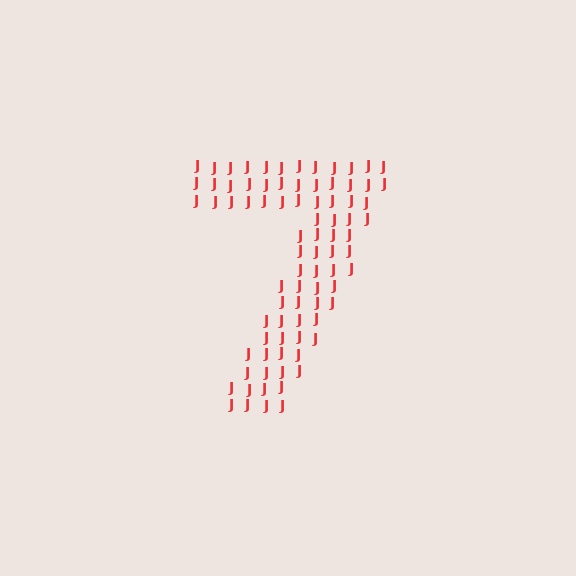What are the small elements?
The small elements are letter J's.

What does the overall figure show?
The overall figure shows the digit 7.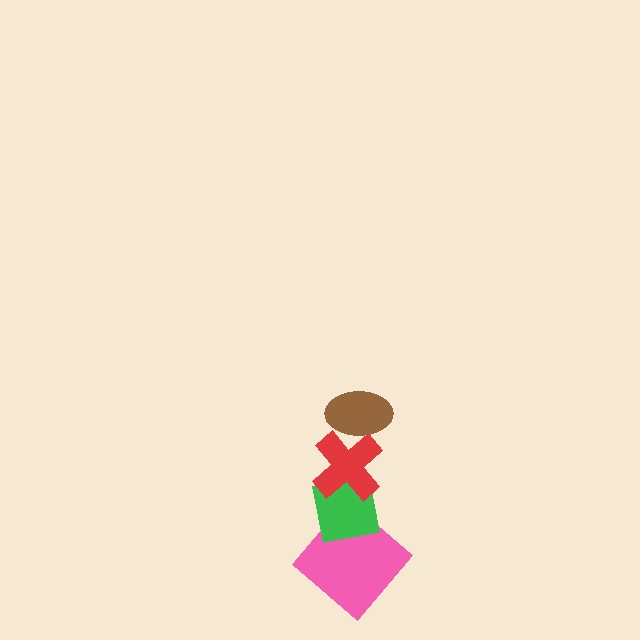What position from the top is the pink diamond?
The pink diamond is 4th from the top.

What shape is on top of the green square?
The red cross is on top of the green square.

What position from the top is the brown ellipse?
The brown ellipse is 1st from the top.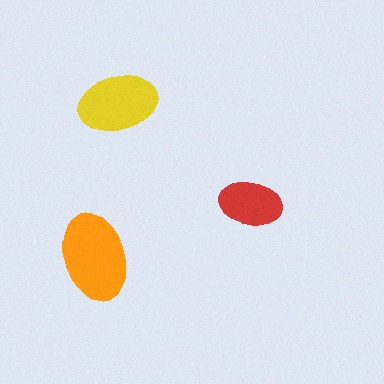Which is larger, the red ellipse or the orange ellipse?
The orange one.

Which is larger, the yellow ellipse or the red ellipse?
The yellow one.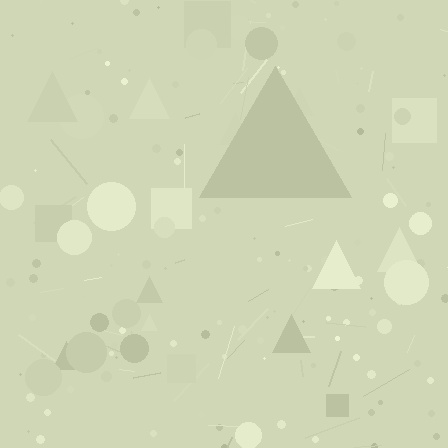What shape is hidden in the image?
A triangle is hidden in the image.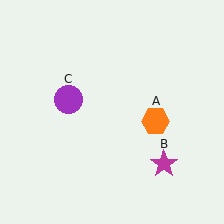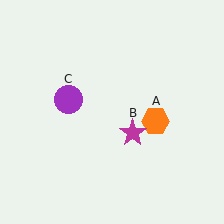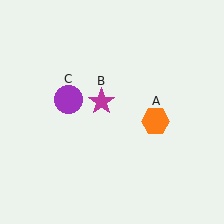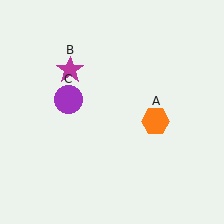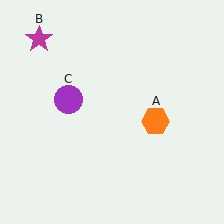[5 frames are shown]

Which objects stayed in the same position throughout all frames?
Orange hexagon (object A) and purple circle (object C) remained stationary.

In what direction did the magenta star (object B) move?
The magenta star (object B) moved up and to the left.